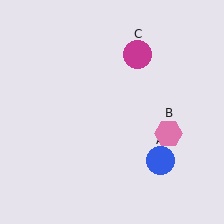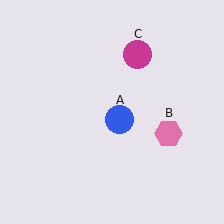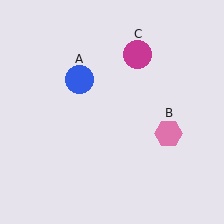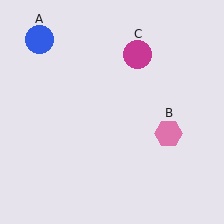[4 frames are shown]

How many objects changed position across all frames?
1 object changed position: blue circle (object A).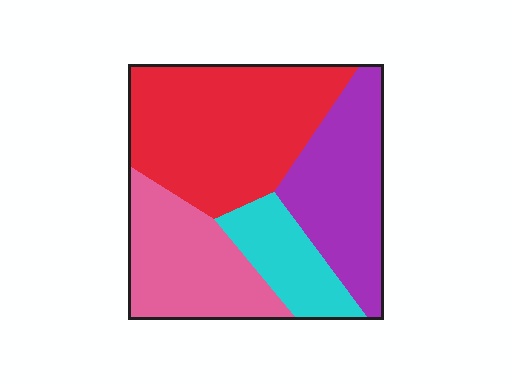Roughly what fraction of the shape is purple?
Purple takes up between a sixth and a third of the shape.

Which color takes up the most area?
Red, at roughly 40%.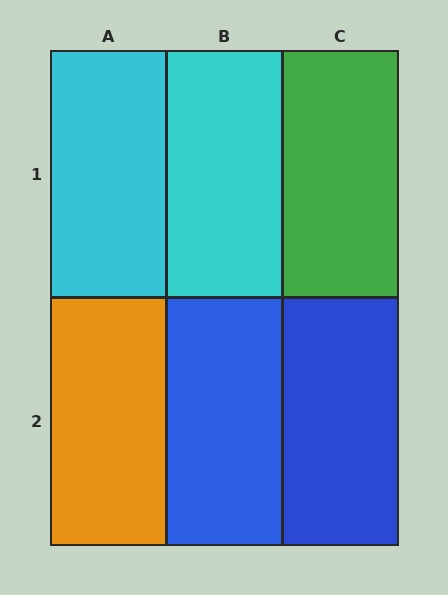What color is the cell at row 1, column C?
Green.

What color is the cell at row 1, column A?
Cyan.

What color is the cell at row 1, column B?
Cyan.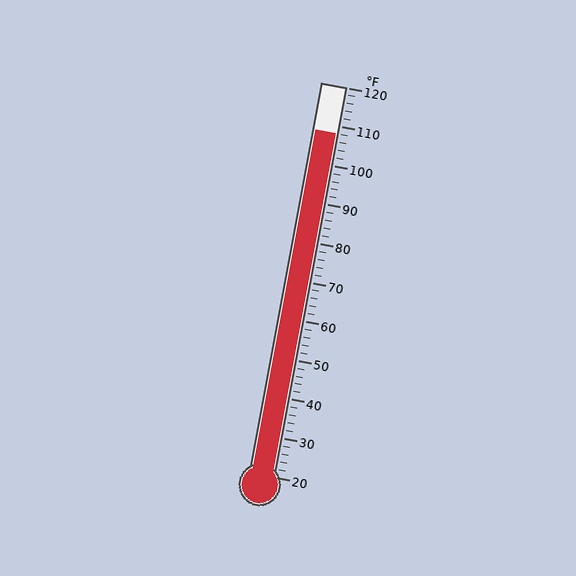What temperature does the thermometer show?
The thermometer shows approximately 108°F.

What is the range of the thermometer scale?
The thermometer scale ranges from 20°F to 120°F.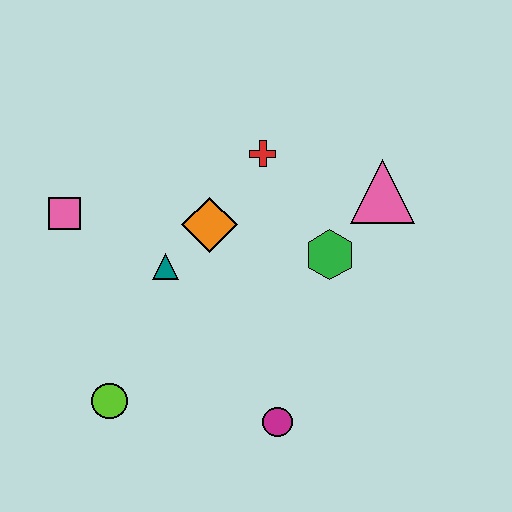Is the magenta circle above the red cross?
No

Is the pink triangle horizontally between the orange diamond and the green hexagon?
No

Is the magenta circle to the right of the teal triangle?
Yes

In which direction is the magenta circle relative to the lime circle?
The magenta circle is to the right of the lime circle.